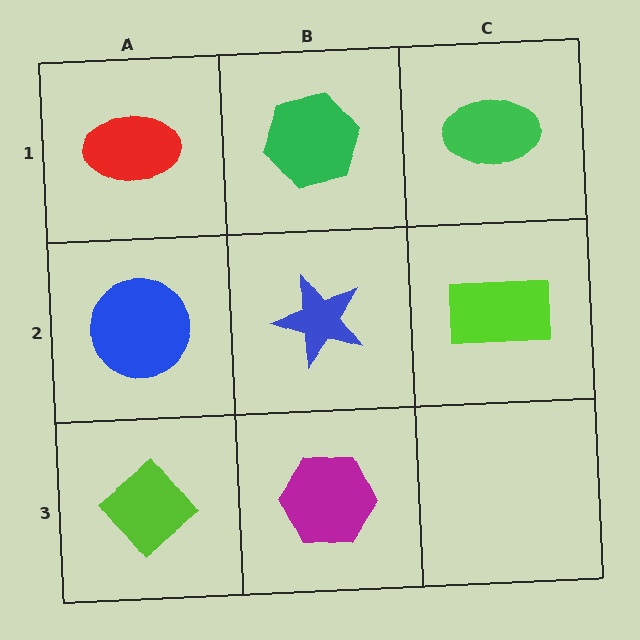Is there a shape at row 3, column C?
No, that cell is empty.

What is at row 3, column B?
A magenta hexagon.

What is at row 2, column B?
A blue star.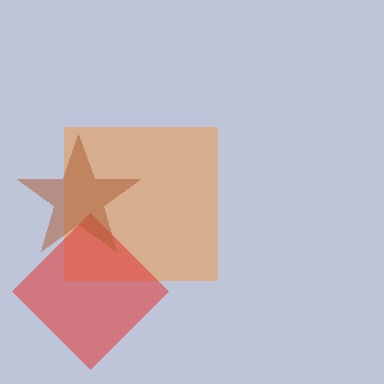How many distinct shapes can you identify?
There are 3 distinct shapes: an orange square, a red diamond, a brown star.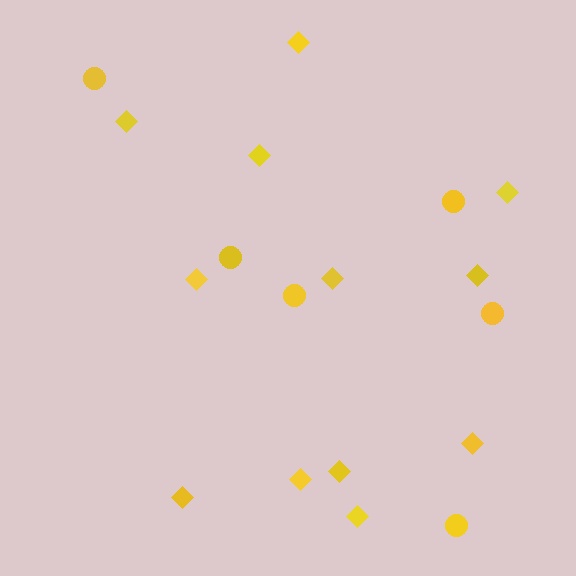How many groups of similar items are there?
There are 2 groups: one group of circles (6) and one group of diamonds (12).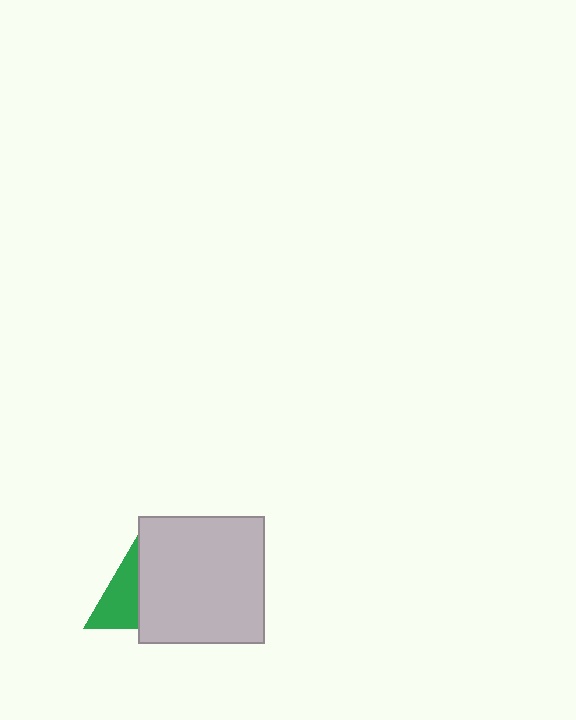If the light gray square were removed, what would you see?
You would see the complete green triangle.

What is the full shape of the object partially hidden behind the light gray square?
The partially hidden object is a green triangle.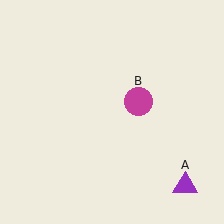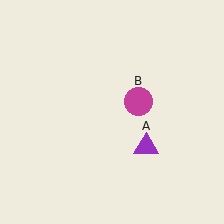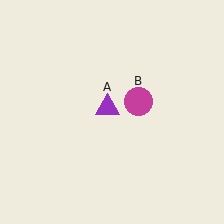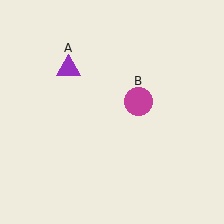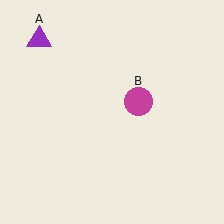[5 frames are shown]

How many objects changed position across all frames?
1 object changed position: purple triangle (object A).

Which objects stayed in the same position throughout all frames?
Magenta circle (object B) remained stationary.